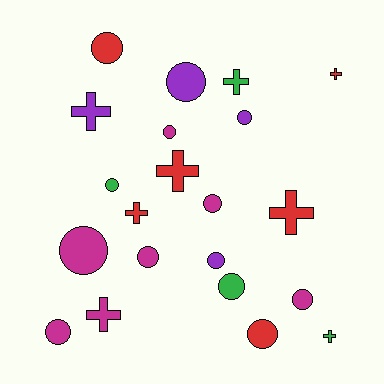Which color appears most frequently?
Magenta, with 7 objects.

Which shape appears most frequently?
Circle, with 13 objects.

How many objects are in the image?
There are 21 objects.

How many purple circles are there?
There are 3 purple circles.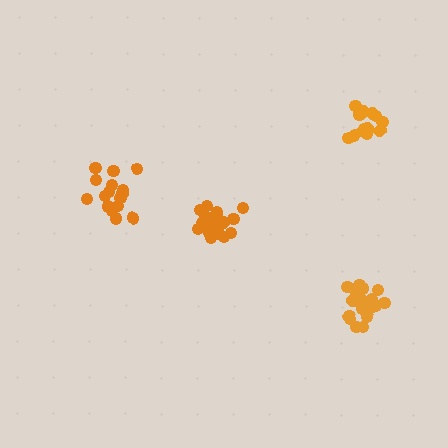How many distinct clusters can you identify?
There are 4 distinct clusters.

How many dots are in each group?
Group 1: 20 dots, Group 2: 15 dots, Group 3: 16 dots, Group 4: 21 dots (72 total).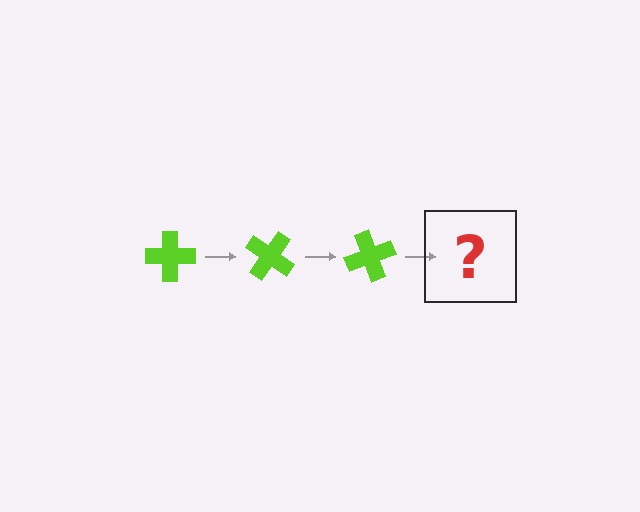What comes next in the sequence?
The next element should be a lime cross rotated 105 degrees.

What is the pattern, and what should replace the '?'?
The pattern is that the cross rotates 35 degrees each step. The '?' should be a lime cross rotated 105 degrees.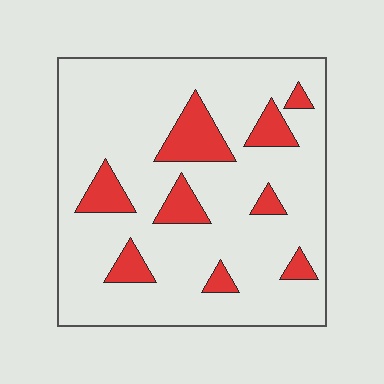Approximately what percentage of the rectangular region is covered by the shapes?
Approximately 15%.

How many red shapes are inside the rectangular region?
9.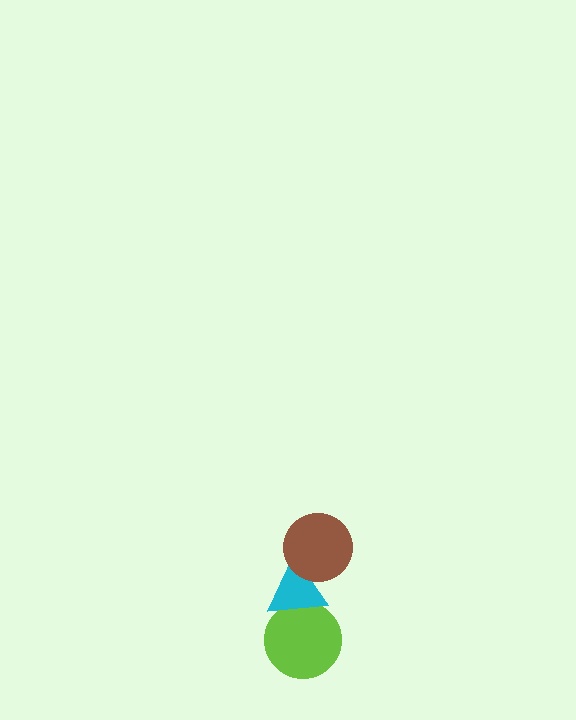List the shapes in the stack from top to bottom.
From top to bottom: the brown circle, the cyan triangle, the lime circle.